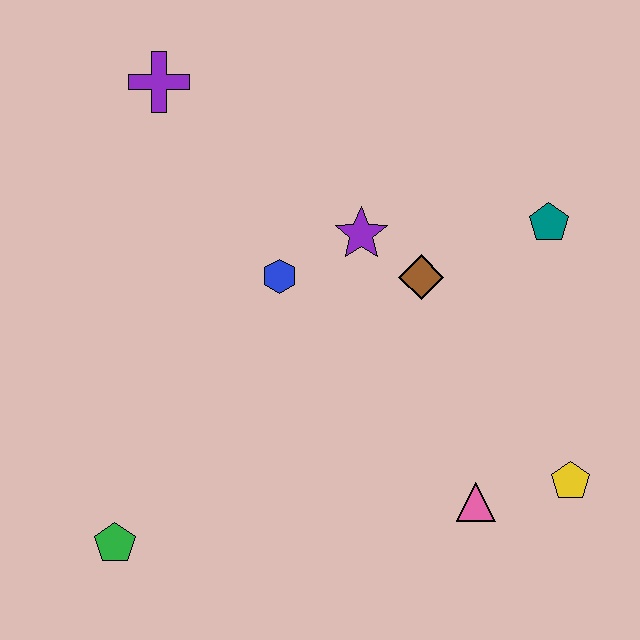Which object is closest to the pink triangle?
The yellow pentagon is closest to the pink triangle.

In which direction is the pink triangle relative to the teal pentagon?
The pink triangle is below the teal pentagon.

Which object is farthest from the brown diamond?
The green pentagon is farthest from the brown diamond.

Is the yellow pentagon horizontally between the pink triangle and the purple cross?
No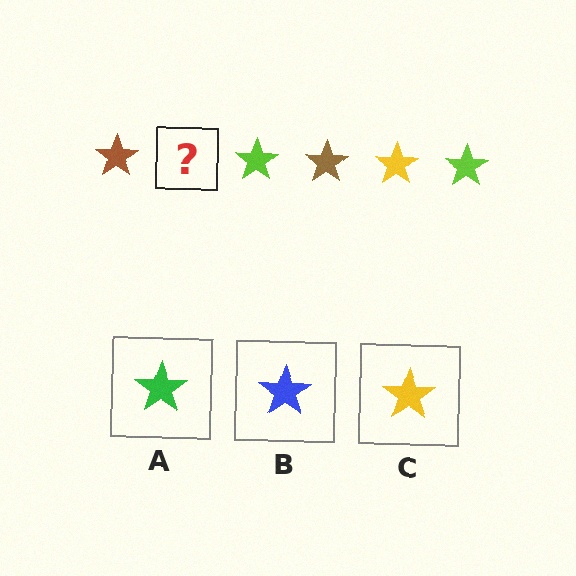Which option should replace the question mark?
Option C.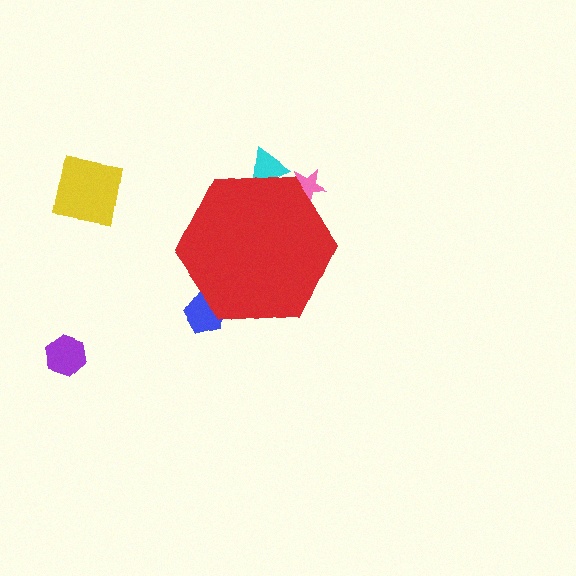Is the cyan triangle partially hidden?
Yes, the cyan triangle is partially hidden behind the red hexagon.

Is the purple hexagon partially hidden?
No, the purple hexagon is fully visible.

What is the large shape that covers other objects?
A red hexagon.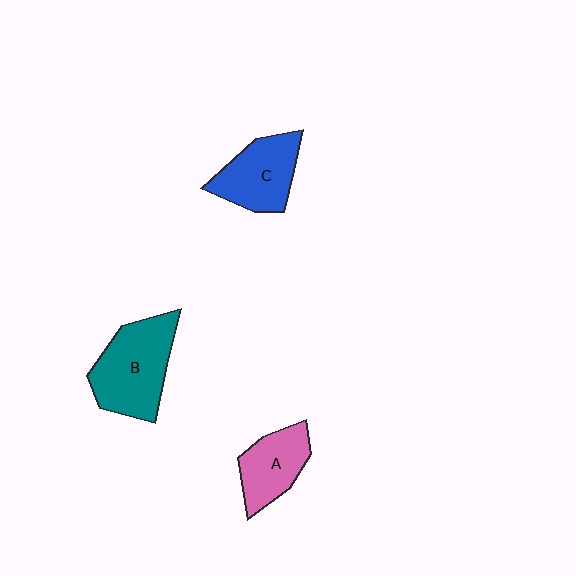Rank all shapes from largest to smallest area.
From largest to smallest: B (teal), C (blue), A (pink).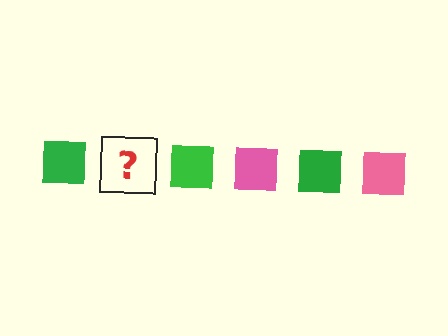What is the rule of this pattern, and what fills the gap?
The rule is that the pattern cycles through green, pink squares. The gap should be filled with a pink square.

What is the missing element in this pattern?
The missing element is a pink square.